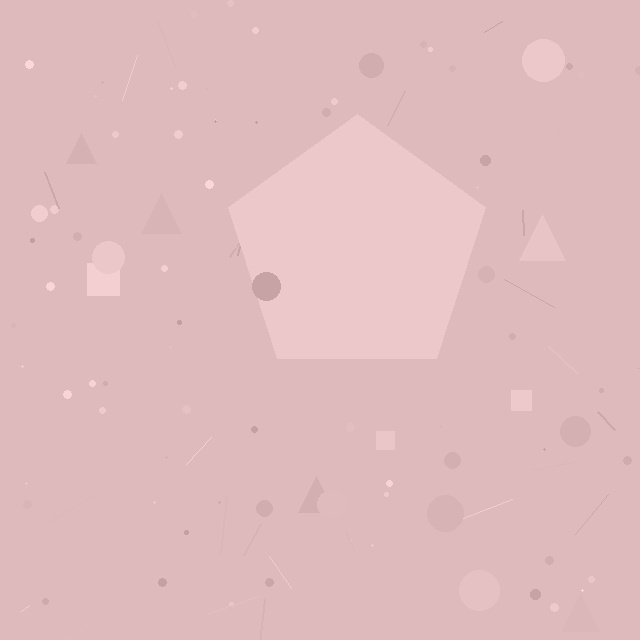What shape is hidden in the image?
A pentagon is hidden in the image.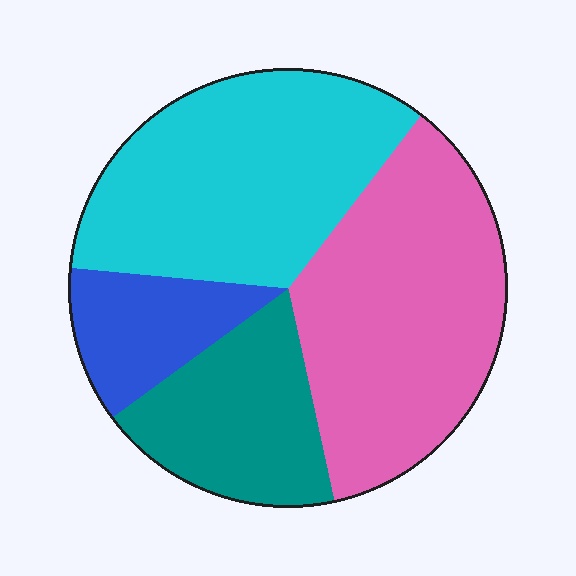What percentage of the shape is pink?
Pink covers around 35% of the shape.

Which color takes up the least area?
Blue, at roughly 10%.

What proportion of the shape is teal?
Teal takes up about one sixth (1/6) of the shape.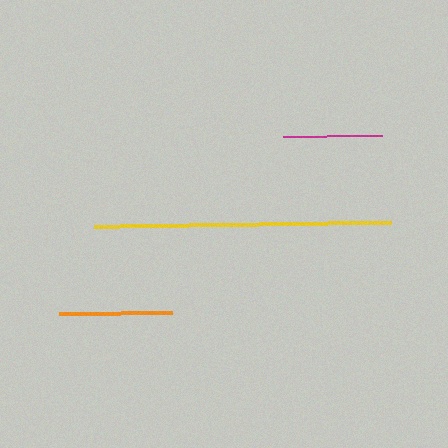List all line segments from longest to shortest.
From longest to shortest: yellow, orange, magenta.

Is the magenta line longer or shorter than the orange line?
The orange line is longer than the magenta line.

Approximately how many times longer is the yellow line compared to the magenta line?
The yellow line is approximately 3.0 times the length of the magenta line.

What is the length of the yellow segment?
The yellow segment is approximately 297 pixels long.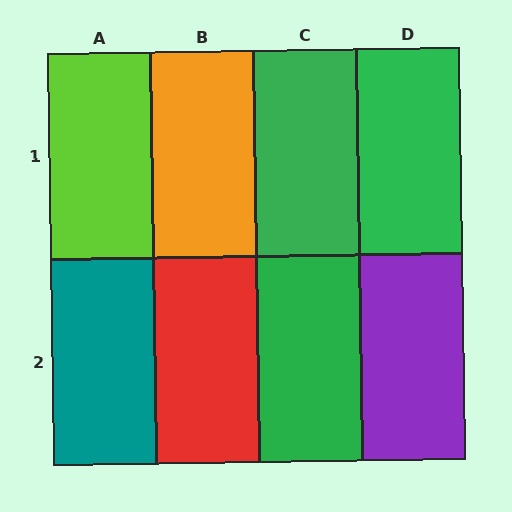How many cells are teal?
1 cell is teal.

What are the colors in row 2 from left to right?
Teal, red, green, purple.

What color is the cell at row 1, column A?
Lime.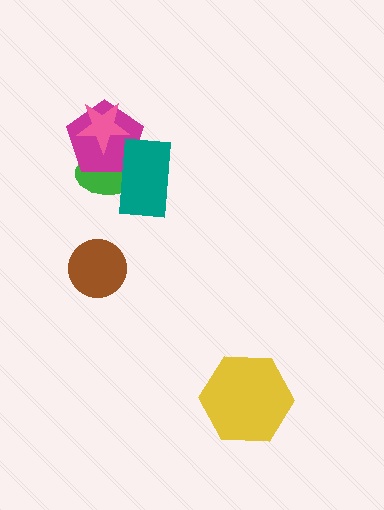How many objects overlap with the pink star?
2 objects overlap with the pink star.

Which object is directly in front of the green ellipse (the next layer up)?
The magenta pentagon is directly in front of the green ellipse.